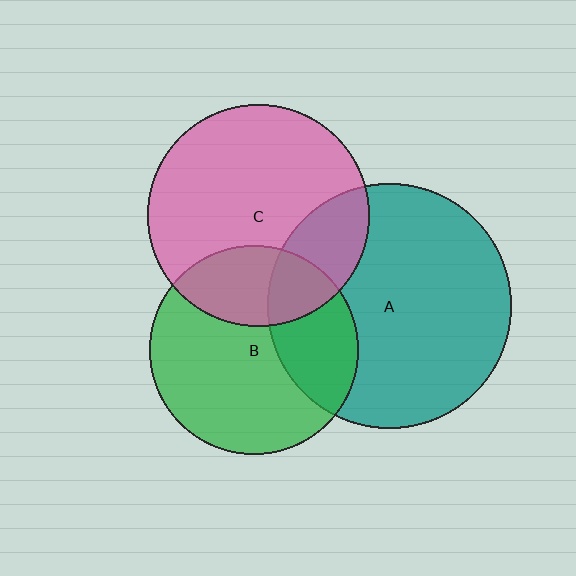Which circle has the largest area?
Circle A (teal).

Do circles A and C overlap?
Yes.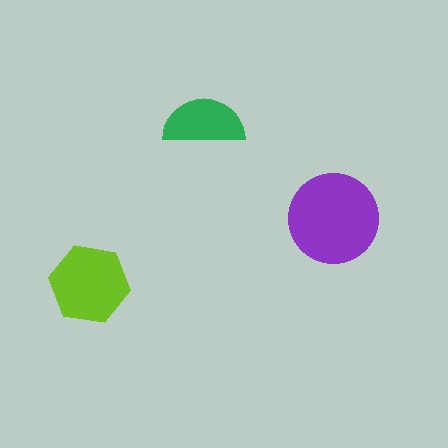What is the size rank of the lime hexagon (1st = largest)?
2nd.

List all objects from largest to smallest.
The purple circle, the lime hexagon, the green semicircle.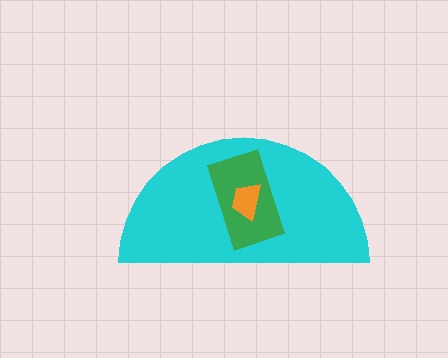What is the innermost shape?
The orange trapezoid.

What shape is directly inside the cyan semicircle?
The green rectangle.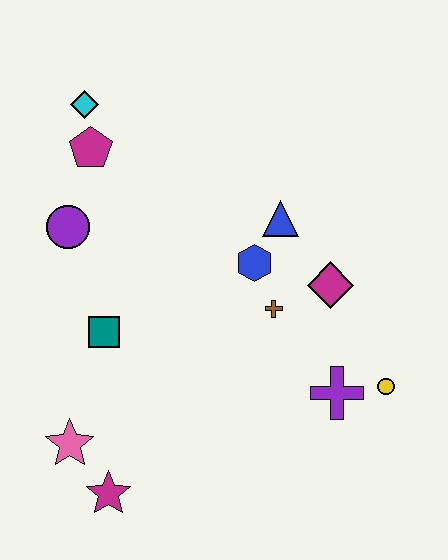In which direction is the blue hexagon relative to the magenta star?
The blue hexagon is above the magenta star.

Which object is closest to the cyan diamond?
The magenta pentagon is closest to the cyan diamond.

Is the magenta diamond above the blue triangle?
No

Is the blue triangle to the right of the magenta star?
Yes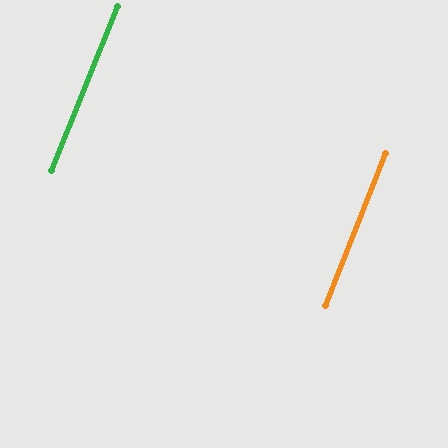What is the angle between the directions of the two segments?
Approximately 0 degrees.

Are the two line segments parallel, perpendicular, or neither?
Parallel — their directions differ by only 0.3°.